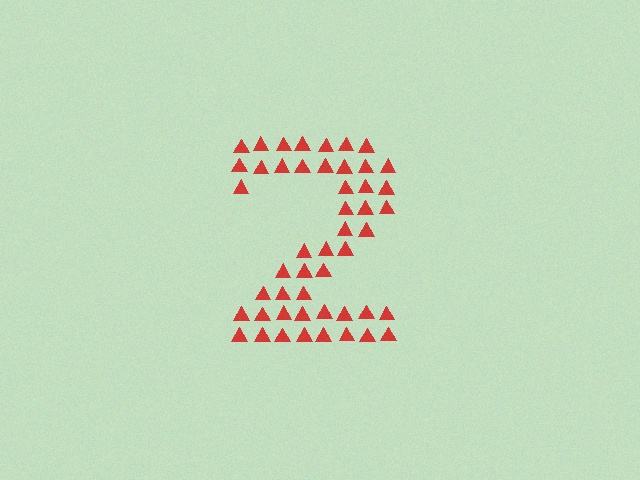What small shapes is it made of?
It is made of small triangles.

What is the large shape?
The large shape is the digit 2.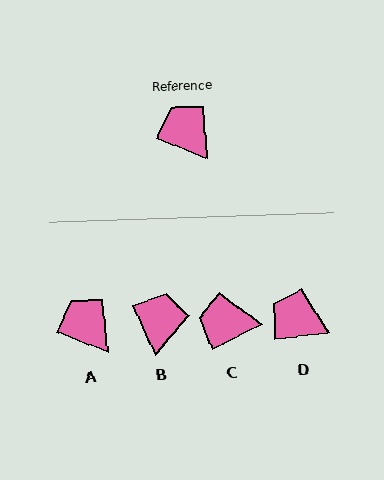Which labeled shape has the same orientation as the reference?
A.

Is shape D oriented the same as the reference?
No, it is off by about 28 degrees.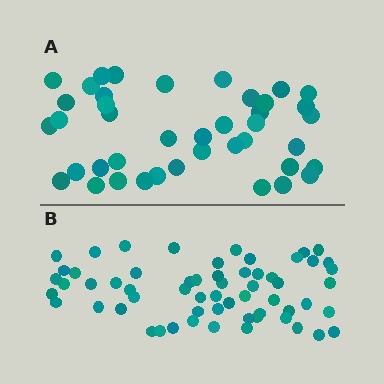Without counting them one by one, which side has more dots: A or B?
Region B (the bottom region) has more dots.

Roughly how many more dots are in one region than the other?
Region B has approximately 20 more dots than region A.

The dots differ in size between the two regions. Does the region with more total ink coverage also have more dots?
No. Region A has more total ink coverage because its dots are larger, but region B actually contains more individual dots. Total area can be misleading — the number of items is what matters here.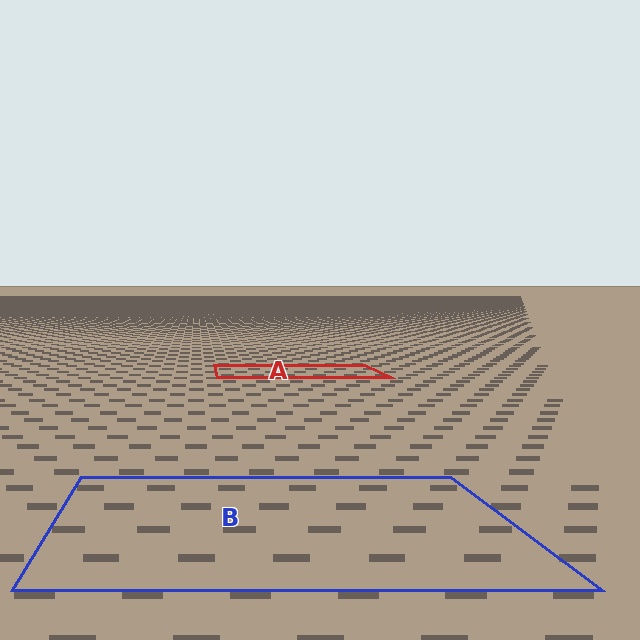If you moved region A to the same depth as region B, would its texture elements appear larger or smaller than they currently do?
They would appear larger. At a closer depth, the same texture elements are projected at a bigger on-screen size.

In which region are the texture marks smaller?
The texture marks are smaller in region A, because it is farther away.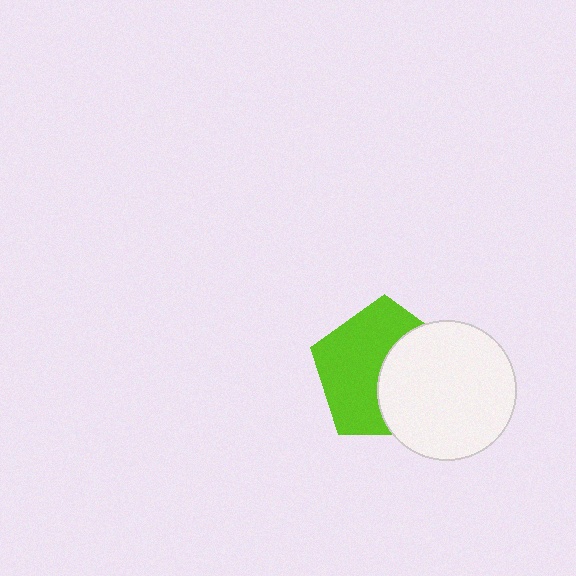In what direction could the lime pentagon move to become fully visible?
The lime pentagon could move left. That would shift it out from behind the white circle entirely.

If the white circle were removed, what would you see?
You would see the complete lime pentagon.